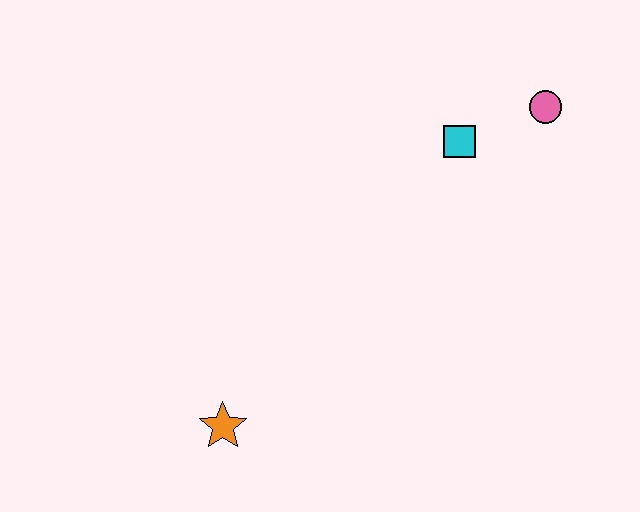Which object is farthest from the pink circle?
The orange star is farthest from the pink circle.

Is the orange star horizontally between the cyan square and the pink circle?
No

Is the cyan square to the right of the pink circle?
No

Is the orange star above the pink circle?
No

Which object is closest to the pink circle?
The cyan square is closest to the pink circle.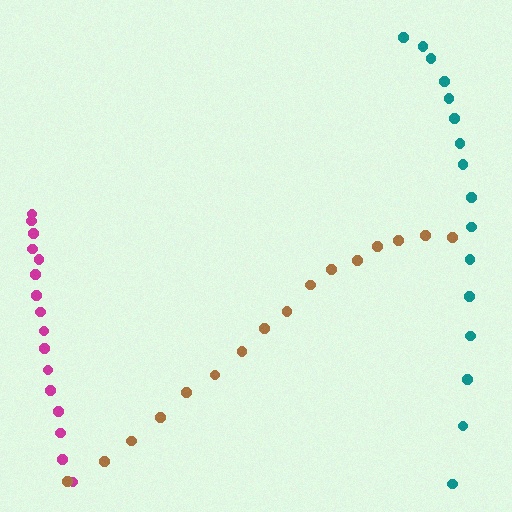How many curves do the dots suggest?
There are 3 distinct paths.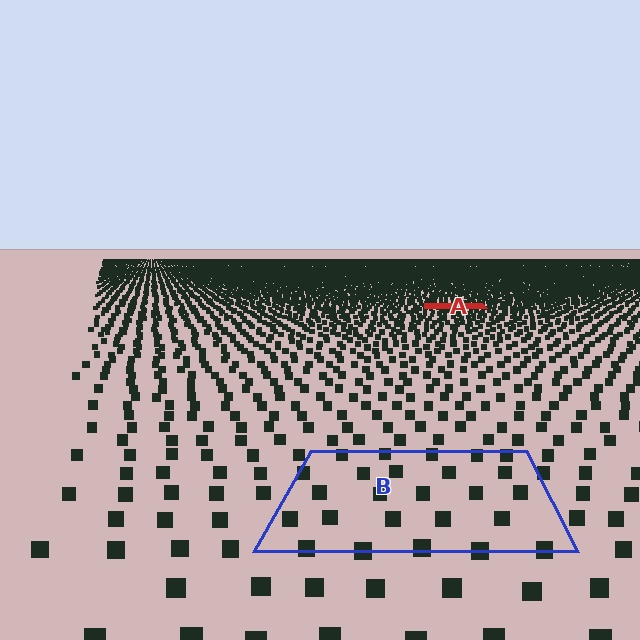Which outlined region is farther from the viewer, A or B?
Region A is farther from the viewer — the texture elements inside it appear smaller and more densely packed.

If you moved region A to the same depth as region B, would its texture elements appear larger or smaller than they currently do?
They would appear larger. At a closer depth, the same texture elements are projected at a bigger on-screen size.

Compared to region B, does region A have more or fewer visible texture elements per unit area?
Region A has more texture elements per unit area — they are packed more densely because it is farther away.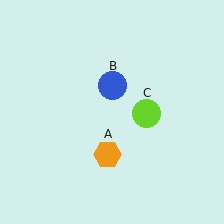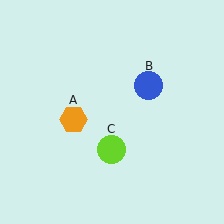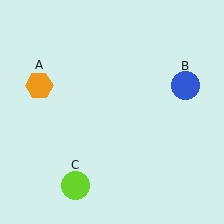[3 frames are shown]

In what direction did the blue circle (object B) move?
The blue circle (object B) moved right.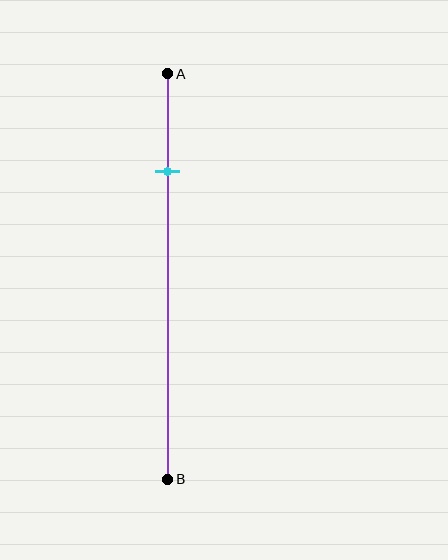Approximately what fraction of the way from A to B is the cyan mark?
The cyan mark is approximately 25% of the way from A to B.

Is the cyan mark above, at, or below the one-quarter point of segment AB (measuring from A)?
The cyan mark is approximately at the one-quarter point of segment AB.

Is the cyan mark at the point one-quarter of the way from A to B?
Yes, the mark is approximately at the one-quarter point.